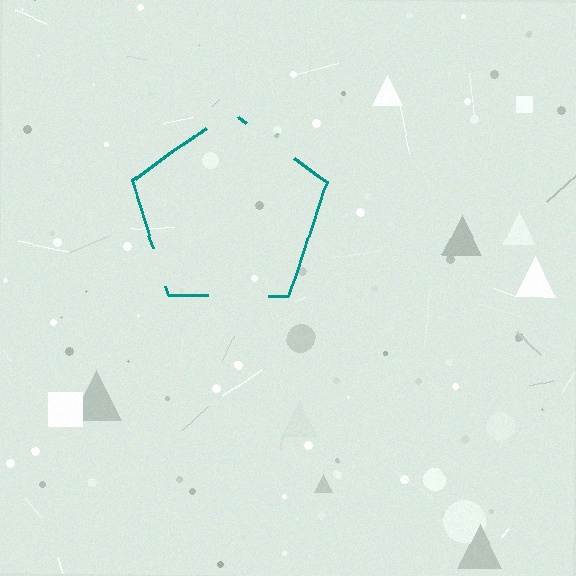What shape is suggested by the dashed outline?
The dashed outline suggests a pentagon.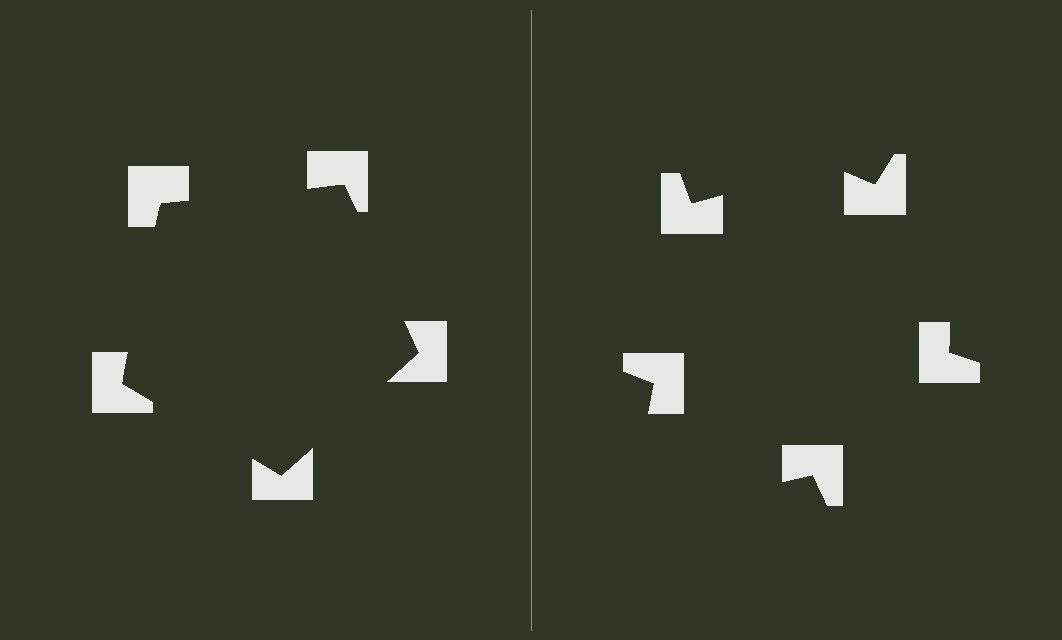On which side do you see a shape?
An illusory pentagon appears on the left side. On the right side the wedge cuts are rotated, so no coherent shape forms.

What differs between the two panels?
The notched squares are positioned identically on both sides; only the wedge orientations differ. On the left they align to a pentagon; on the right they are misaligned.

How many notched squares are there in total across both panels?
10 — 5 on each side.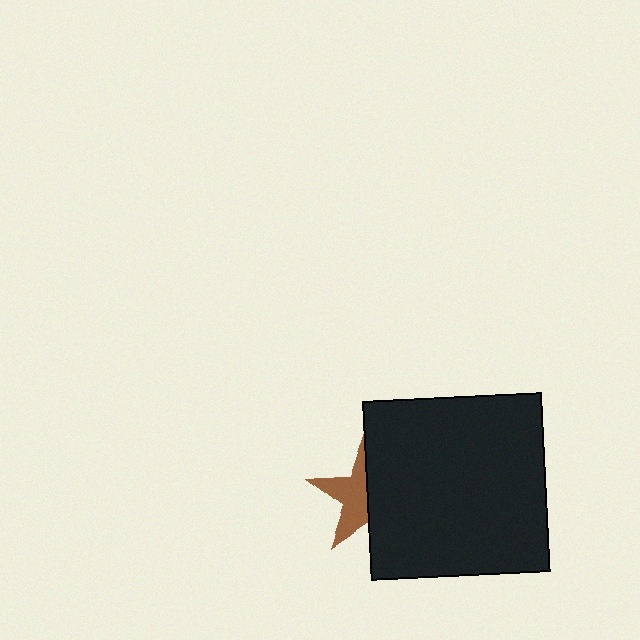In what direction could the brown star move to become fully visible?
The brown star could move left. That would shift it out from behind the black square entirely.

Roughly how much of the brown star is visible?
About half of it is visible (roughly 48%).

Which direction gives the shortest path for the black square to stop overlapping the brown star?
Moving right gives the shortest separation.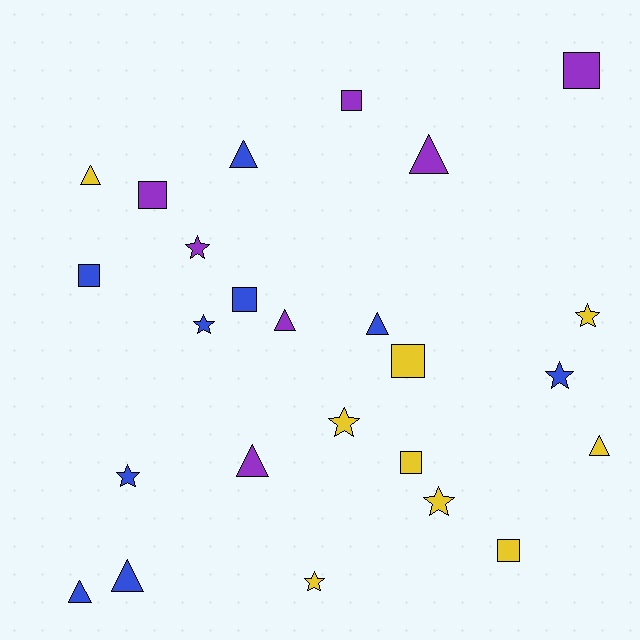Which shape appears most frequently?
Triangle, with 9 objects.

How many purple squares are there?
There are 3 purple squares.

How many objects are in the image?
There are 25 objects.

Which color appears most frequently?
Blue, with 9 objects.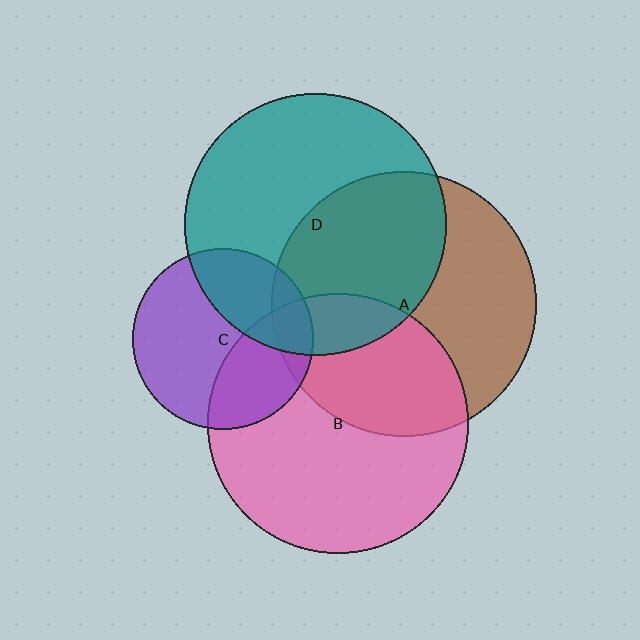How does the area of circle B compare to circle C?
Approximately 2.1 times.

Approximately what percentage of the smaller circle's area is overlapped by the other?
Approximately 40%.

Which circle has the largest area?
Circle A (brown).